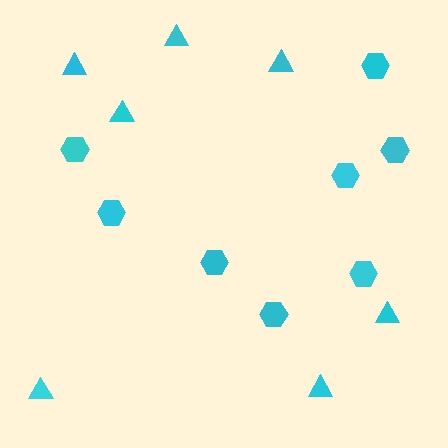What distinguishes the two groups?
There are 2 groups: one group of triangles (7) and one group of hexagons (8).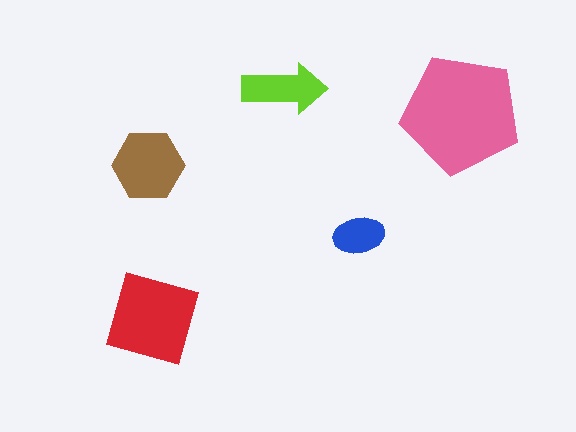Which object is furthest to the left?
The brown hexagon is leftmost.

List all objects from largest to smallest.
The pink pentagon, the red square, the brown hexagon, the lime arrow, the blue ellipse.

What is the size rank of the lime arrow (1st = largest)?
4th.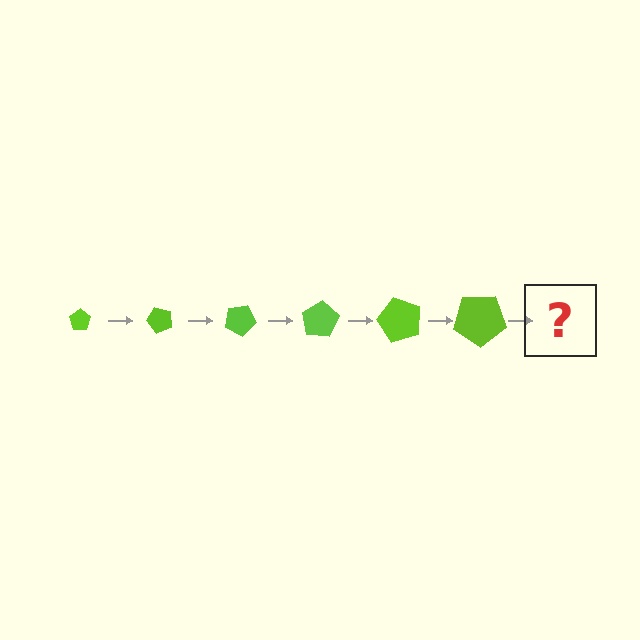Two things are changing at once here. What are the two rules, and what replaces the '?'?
The two rules are that the pentagon grows larger each step and it rotates 50 degrees each step. The '?' should be a pentagon, larger than the previous one and rotated 300 degrees from the start.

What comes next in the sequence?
The next element should be a pentagon, larger than the previous one and rotated 300 degrees from the start.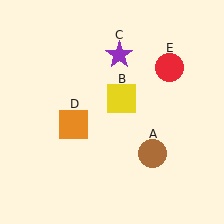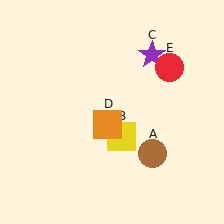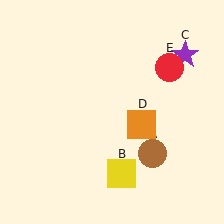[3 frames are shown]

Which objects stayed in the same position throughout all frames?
Brown circle (object A) and red circle (object E) remained stationary.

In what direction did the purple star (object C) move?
The purple star (object C) moved right.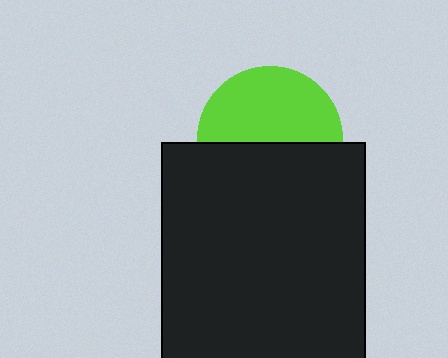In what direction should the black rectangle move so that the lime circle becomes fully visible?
The black rectangle should move down. That is the shortest direction to clear the overlap and leave the lime circle fully visible.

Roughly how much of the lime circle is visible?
About half of it is visible (roughly 52%).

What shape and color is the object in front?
The object in front is a black rectangle.